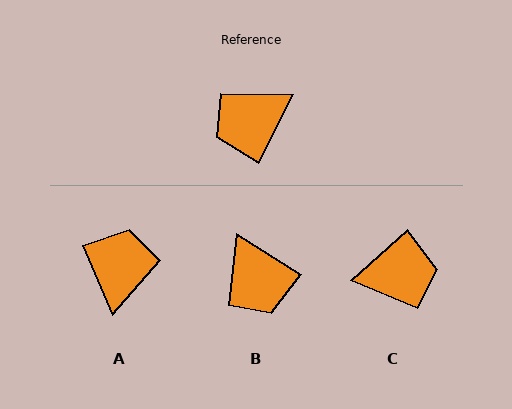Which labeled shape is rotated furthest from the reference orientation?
C, about 158 degrees away.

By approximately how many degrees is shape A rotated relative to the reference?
Approximately 130 degrees clockwise.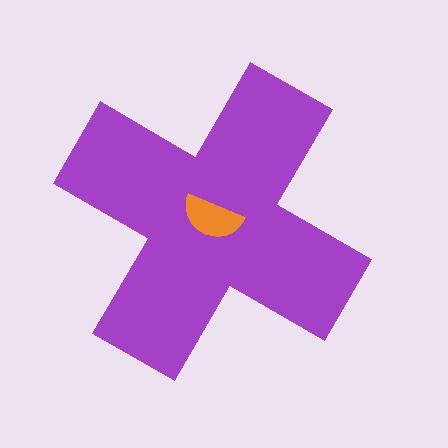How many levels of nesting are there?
2.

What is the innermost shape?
The orange semicircle.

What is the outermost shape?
The purple cross.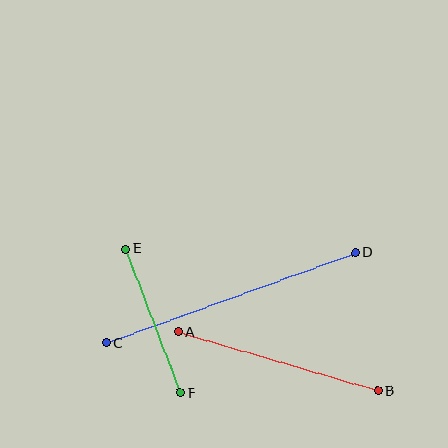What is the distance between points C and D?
The distance is approximately 265 pixels.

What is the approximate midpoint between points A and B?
The midpoint is at approximately (278, 361) pixels.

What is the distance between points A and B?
The distance is approximately 208 pixels.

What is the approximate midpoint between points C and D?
The midpoint is at approximately (231, 298) pixels.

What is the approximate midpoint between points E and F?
The midpoint is at approximately (153, 321) pixels.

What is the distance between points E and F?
The distance is approximately 154 pixels.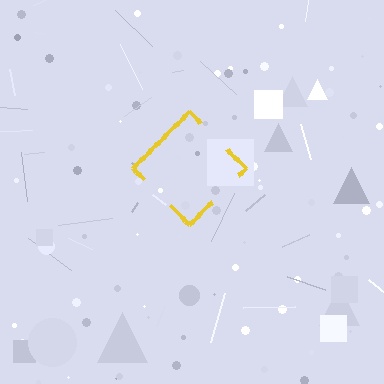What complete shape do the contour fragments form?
The contour fragments form a diamond.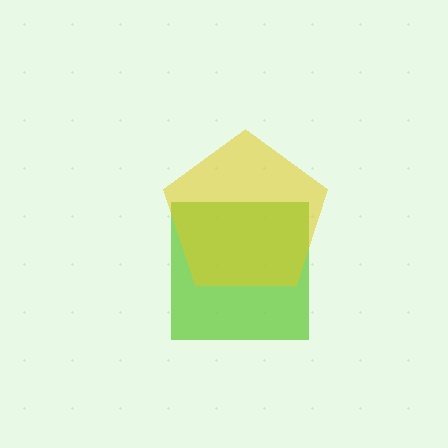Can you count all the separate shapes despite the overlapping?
Yes, there are 2 separate shapes.